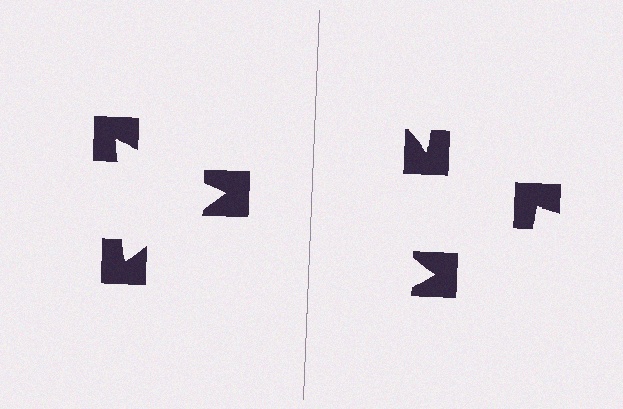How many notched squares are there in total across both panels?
6 — 3 on each side.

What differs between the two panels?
The notched squares are positioned identically on both sides; only the wedge orientations differ. On the left they align to a triangle; on the right they are misaligned.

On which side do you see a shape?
An illusory triangle appears on the left side. On the right side the wedge cuts are rotated, so no coherent shape forms.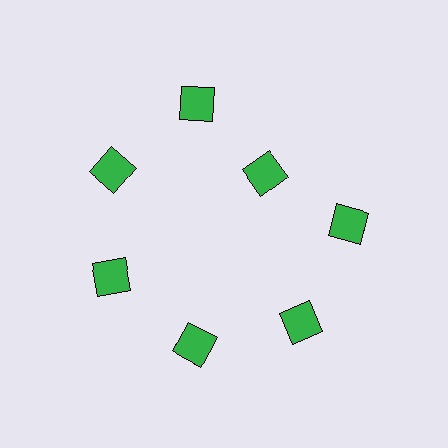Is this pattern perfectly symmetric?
No. The 7 green diamonds are arranged in a ring, but one element near the 1 o'clock position is pulled inward toward the center, breaking the 7-fold rotational symmetry.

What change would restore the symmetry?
The symmetry would be restored by moving it outward, back onto the ring so that all 7 diamonds sit at equal angles and equal distance from the center.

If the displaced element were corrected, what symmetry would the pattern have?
It would have 7-fold rotational symmetry — the pattern would map onto itself every 51 degrees.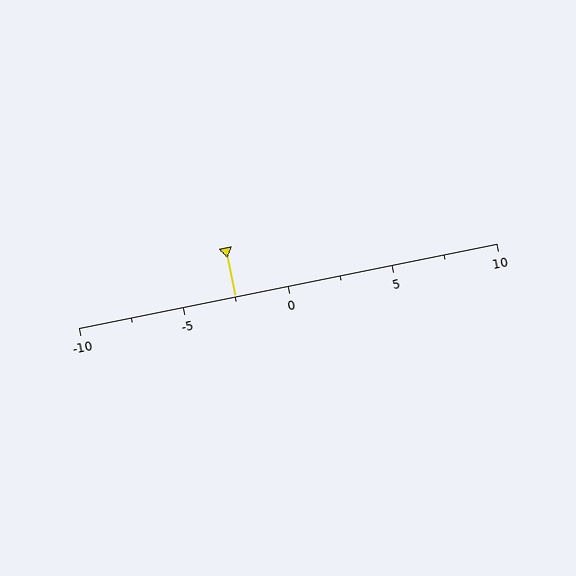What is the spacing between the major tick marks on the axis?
The major ticks are spaced 5 apart.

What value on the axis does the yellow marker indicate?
The marker indicates approximately -2.5.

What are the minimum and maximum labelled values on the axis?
The axis runs from -10 to 10.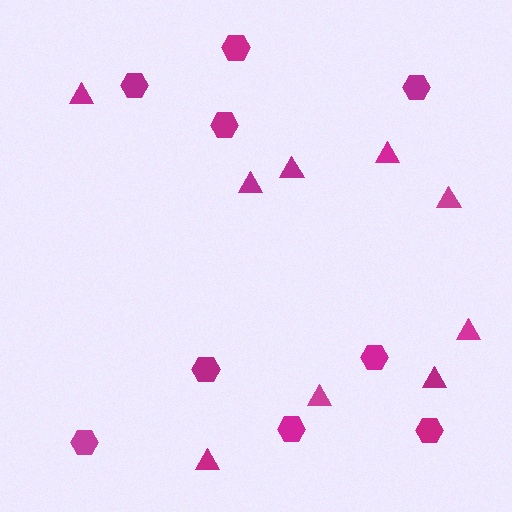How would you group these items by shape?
There are 2 groups: one group of hexagons (9) and one group of triangles (9).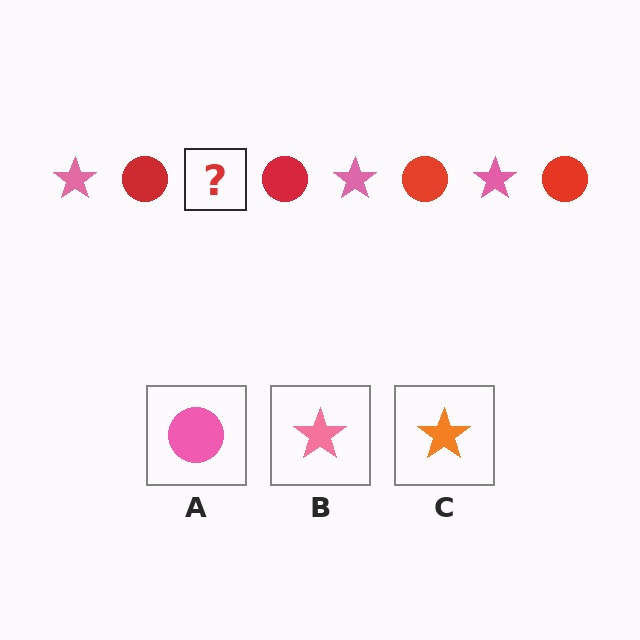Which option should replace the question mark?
Option B.